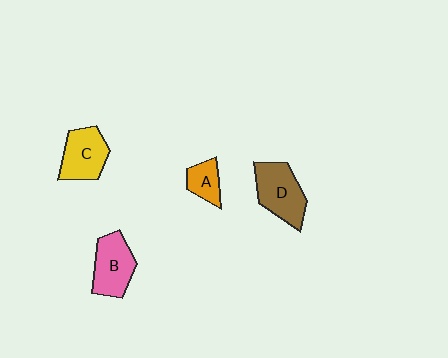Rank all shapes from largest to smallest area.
From largest to smallest: D (brown), B (pink), C (yellow), A (orange).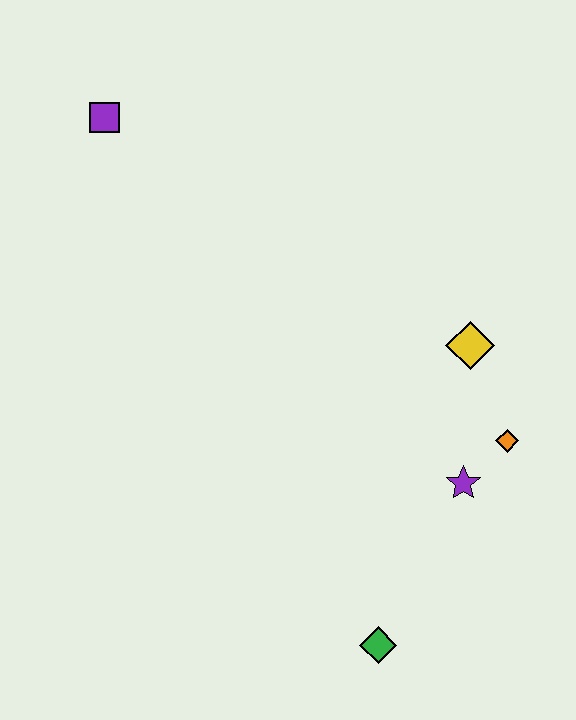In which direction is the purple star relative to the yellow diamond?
The purple star is below the yellow diamond.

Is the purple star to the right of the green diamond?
Yes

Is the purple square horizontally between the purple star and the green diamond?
No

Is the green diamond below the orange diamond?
Yes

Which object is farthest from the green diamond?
The purple square is farthest from the green diamond.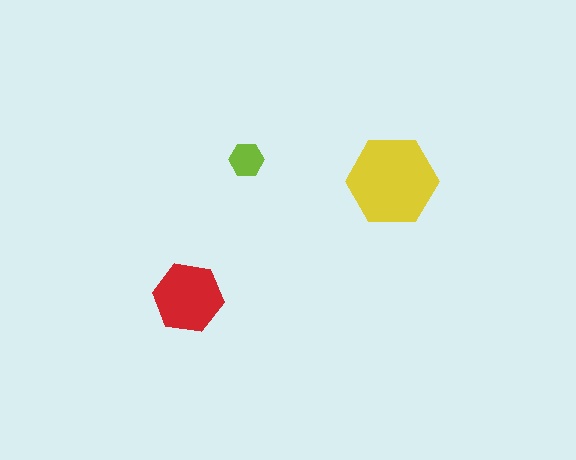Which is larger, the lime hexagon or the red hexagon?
The red one.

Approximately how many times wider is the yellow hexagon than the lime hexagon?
About 2.5 times wider.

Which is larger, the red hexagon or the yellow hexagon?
The yellow one.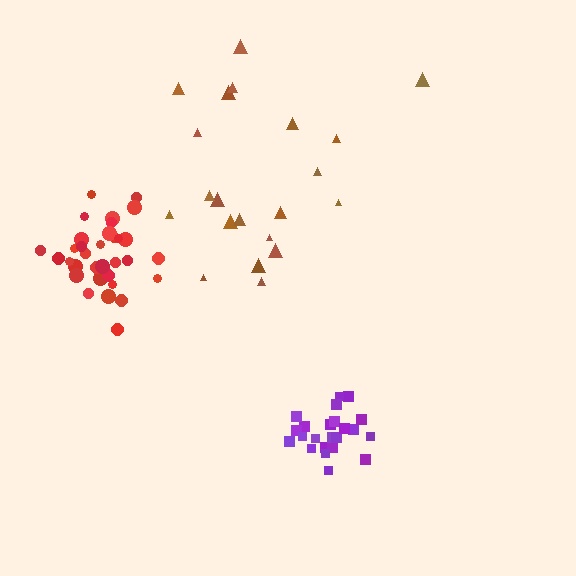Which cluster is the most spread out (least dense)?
Brown.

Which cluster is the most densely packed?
Red.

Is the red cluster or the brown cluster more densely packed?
Red.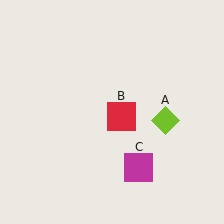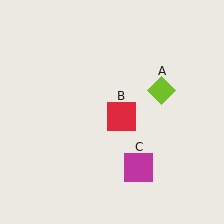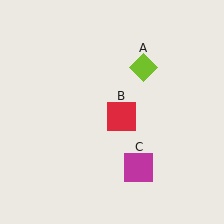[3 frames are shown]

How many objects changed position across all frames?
1 object changed position: lime diamond (object A).